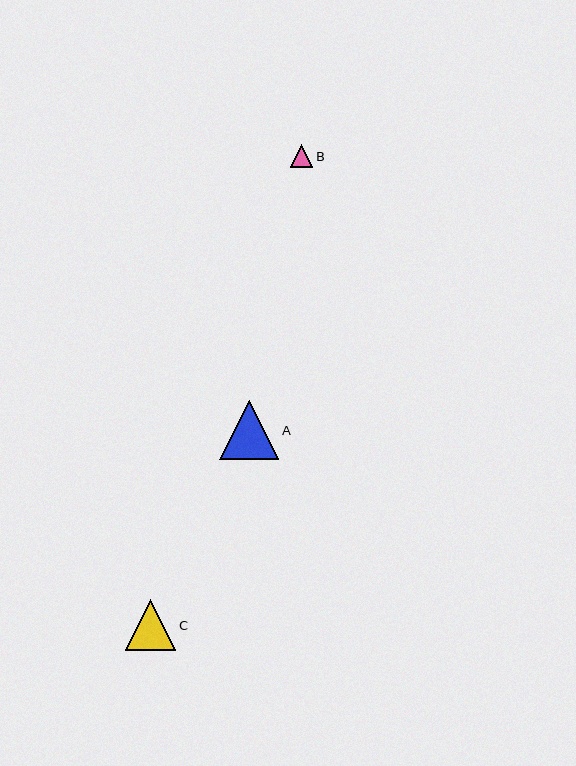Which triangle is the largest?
Triangle A is the largest with a size of approximately 59 pixels.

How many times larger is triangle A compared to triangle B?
Triangle A is approximately 2.6 times the size of triangle B.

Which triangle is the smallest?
Triangle B is the smallest with a size of approximately 23 pixels.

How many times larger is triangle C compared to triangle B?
Triangle C is approximately 2.3 times the size of triangle B.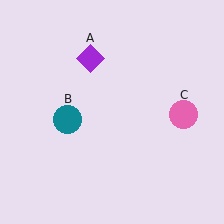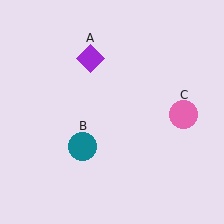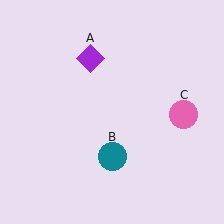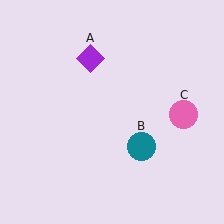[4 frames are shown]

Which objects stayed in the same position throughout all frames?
Purple diamond (object A) and pink circle (object C) remained stationary.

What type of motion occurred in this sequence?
The teal circle (object B) rotated counterclockwise around the center of the scene.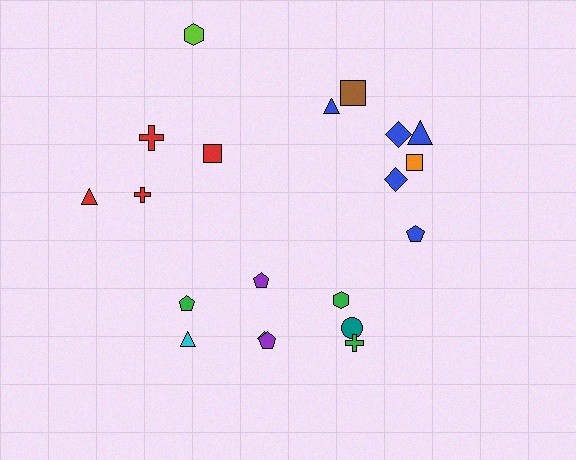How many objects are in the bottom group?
There are 8 objects.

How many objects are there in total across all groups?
There are 20 objects.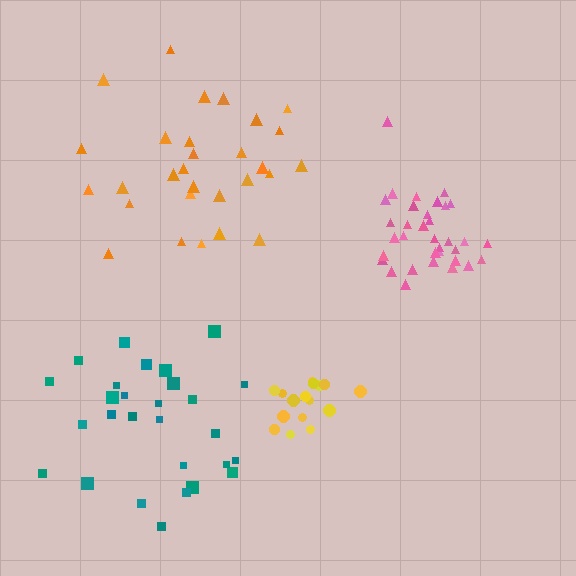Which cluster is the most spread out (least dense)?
Teal.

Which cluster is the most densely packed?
Yellow.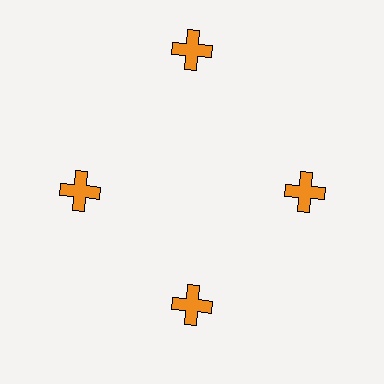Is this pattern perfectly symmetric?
No. The 4 orange crosses are arranged in a ring, but one element near the 12 o'clock position is pushed outward from the center, breaking the 4-fold rotational symmetry.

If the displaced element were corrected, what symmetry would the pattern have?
It would have 4-fold rotational symmetry — the pattern would map onto itself every 90 degrees.